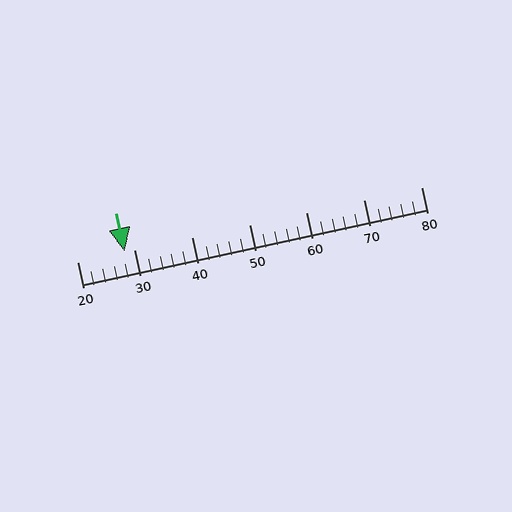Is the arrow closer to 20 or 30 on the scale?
The arrow is closer to 30.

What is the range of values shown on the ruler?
The ruler shows values from 20 to 80.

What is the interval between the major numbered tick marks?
The major tick marks are spaced 10 units apart.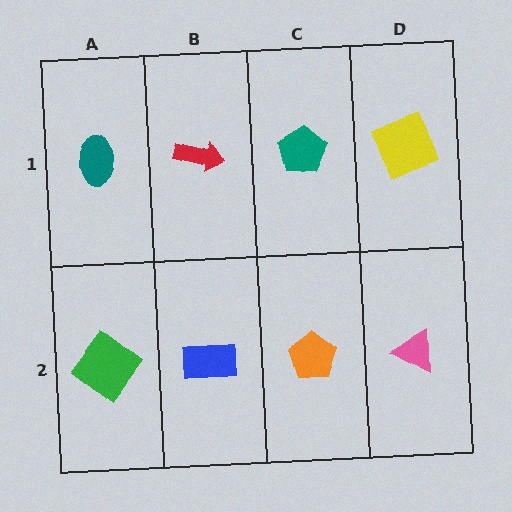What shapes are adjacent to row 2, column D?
A yellow square (row 1, column D), an orange pentagon (row 2, column C).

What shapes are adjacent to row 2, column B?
A red arrow (row 1, column B), a green diamond (row 2, column A), an orange pentagon (row 2, column C).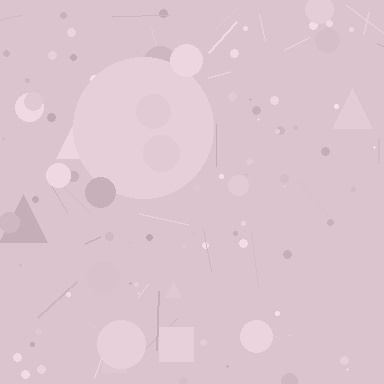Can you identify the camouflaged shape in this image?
The camouflaged shape is a circle.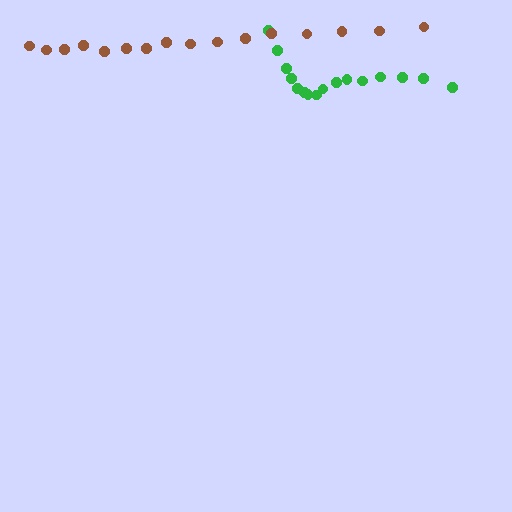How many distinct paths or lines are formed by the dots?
There are 2 distinct paths.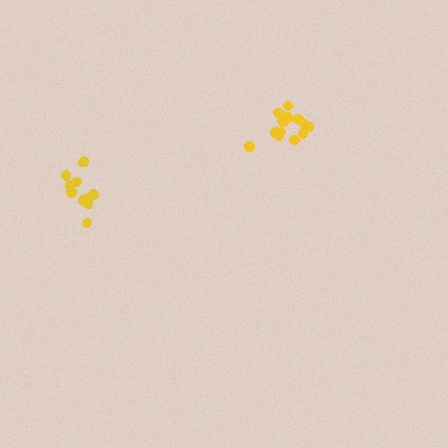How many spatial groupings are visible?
There are 2 spatial groupings.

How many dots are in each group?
Group 1: 10 dots, Group 2: 14 dots (24 total).